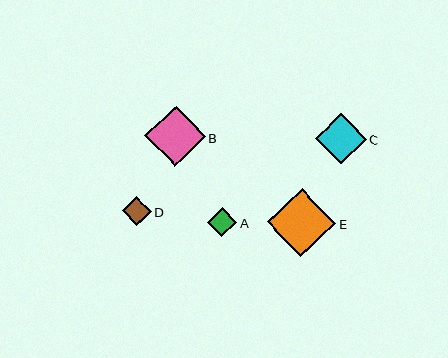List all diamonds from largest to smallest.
From largest to smallest: E, B, C, A, D.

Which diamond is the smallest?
Diamond D is the smallest with a size of approximately 29 pixels.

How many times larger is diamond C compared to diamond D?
Diamond C is approximately 1.8 times the size of diamond D.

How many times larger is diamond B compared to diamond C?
Diamond B is approximately 1.2 times the size of diamond C.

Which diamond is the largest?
Diamond E is the largest with a size of approximately 68 pixels.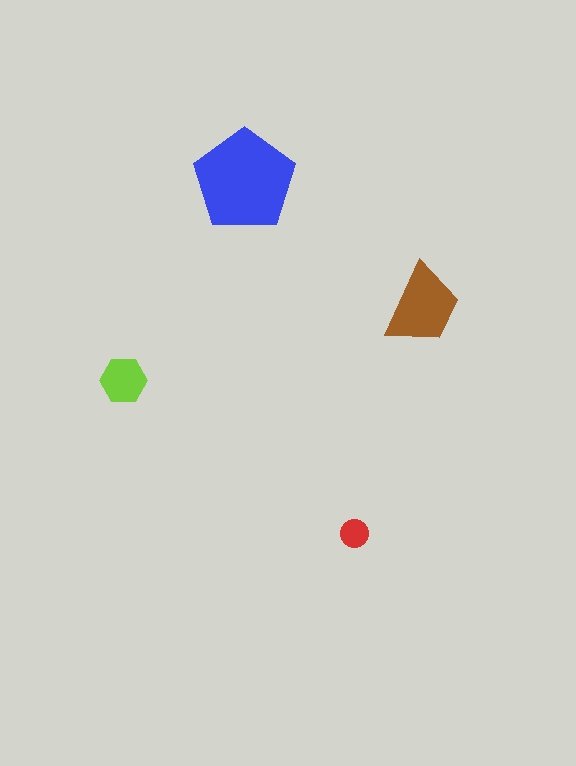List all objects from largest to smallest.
The blue pentagon, the brown trapezoid, the lime hexagon, the red circle.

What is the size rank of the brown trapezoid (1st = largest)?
2nd.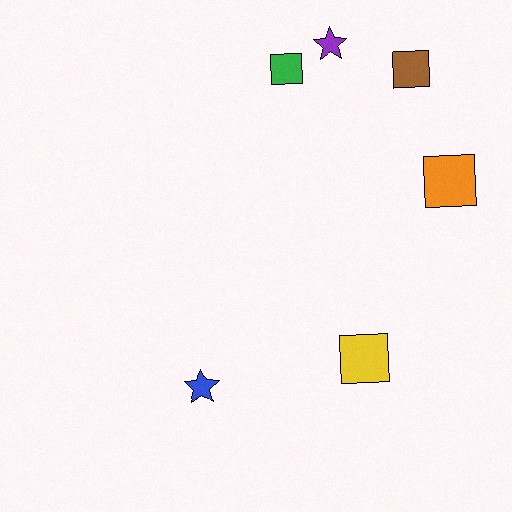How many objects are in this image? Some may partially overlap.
There are 6 objects.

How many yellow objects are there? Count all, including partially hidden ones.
There is 1 yellow object.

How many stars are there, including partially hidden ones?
There are 2 stars.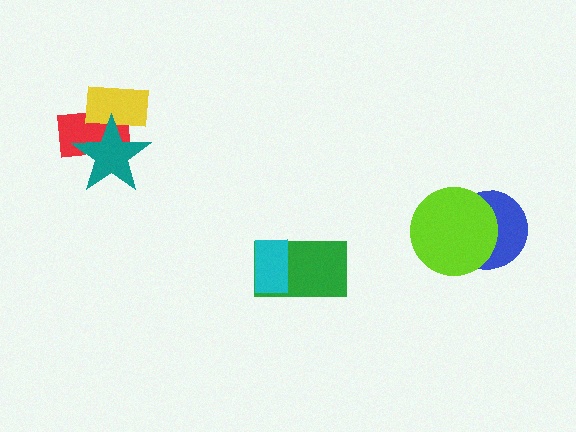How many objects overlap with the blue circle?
1 object overlaps with the blue circle.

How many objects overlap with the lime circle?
1 object overlaps with the lime circle.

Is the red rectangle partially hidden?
Yes, it is partially covered by another shape.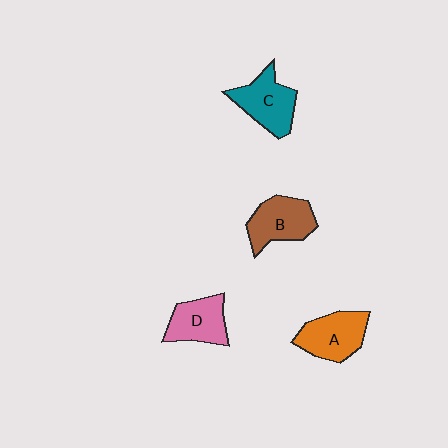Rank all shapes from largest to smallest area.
From largest to smallest: C (teal), A (orange), B (brown), D (pink).